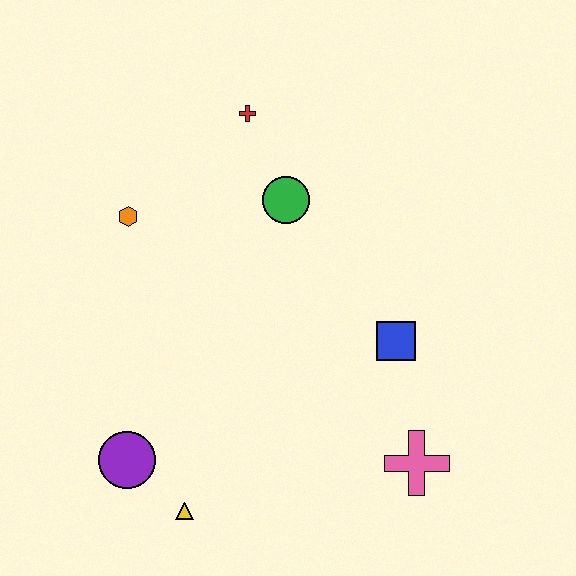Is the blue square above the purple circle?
Yes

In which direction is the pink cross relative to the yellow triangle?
The pink cross is to the right of the yellow triangle.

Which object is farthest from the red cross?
The yellow triangle is farthest from the red cross.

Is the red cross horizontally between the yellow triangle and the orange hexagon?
No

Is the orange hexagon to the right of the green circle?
No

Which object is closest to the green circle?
The red cross is closest to the green circle.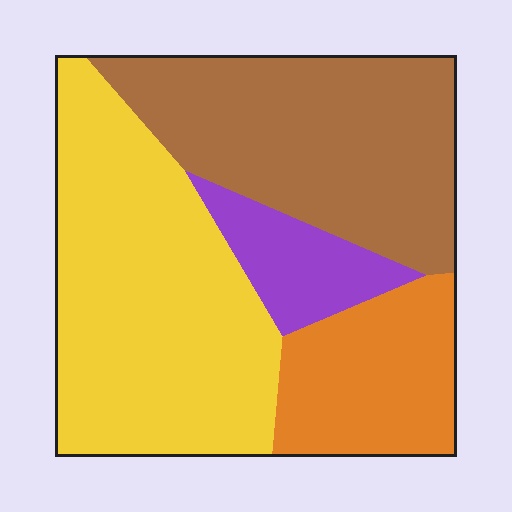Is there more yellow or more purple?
Yellow.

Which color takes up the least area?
Purple, at roughly 10%.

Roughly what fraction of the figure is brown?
Brown takes up about one third (1/3) of the figure.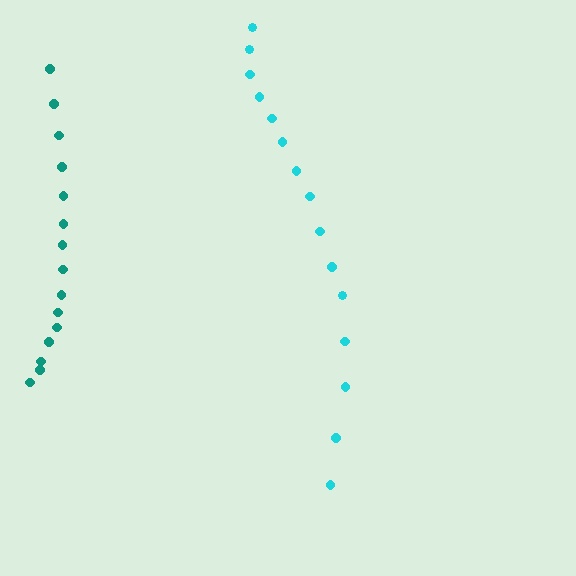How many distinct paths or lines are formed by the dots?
There are 2 distinct paths.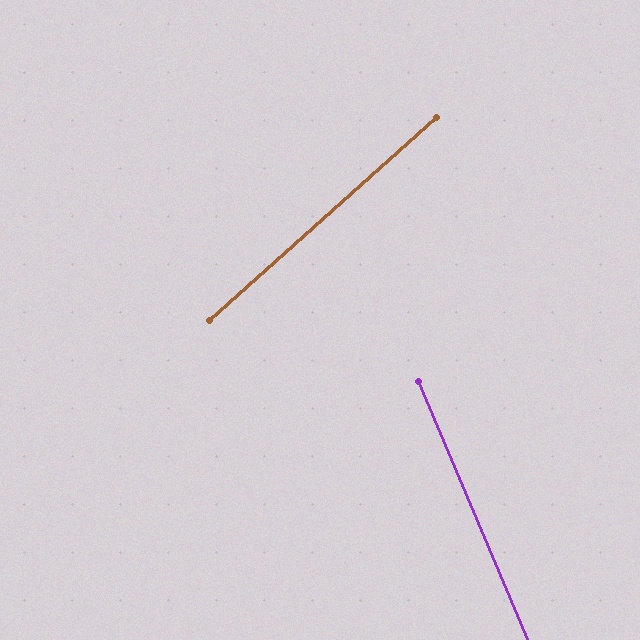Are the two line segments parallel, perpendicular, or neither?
Neither parallel nor perpendicular — they differ by about 71°.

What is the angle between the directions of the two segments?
Approximately 71 degrees.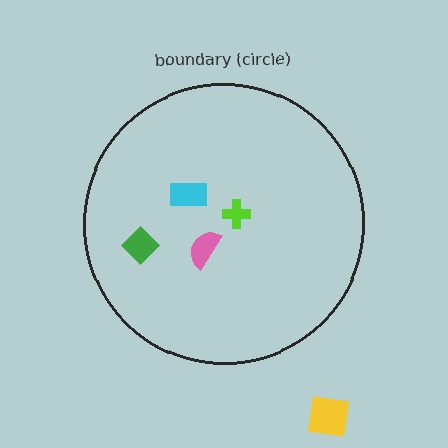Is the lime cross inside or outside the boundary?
Inside.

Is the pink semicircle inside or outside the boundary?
Inside.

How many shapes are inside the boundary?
4 inside, 1 outside.